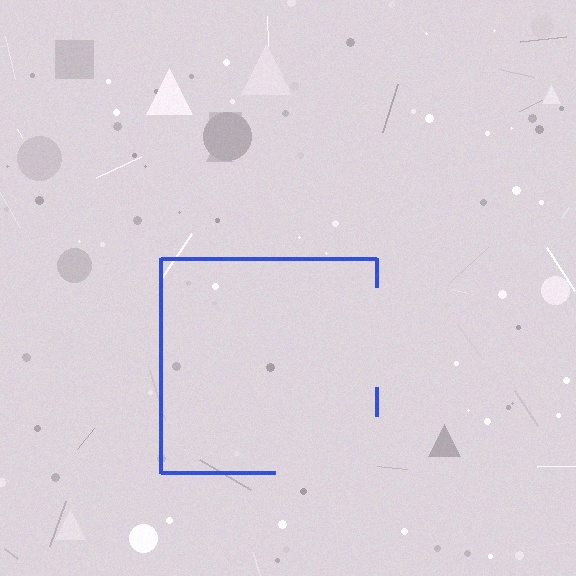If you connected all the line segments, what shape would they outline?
They would outline a square.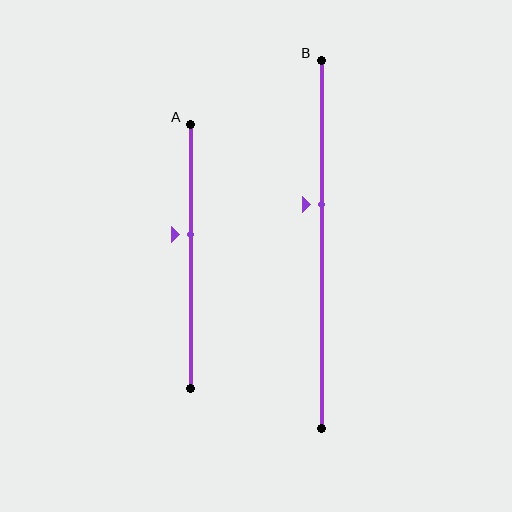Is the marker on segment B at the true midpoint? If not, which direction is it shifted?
No, the marker on segment B is shifted upward by about 11% of the segment length.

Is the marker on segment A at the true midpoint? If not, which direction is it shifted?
No, the marker on segment A is shifted upward by about 8% of the segment length.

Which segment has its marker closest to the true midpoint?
Segment A has its marker closest to the true midpoint.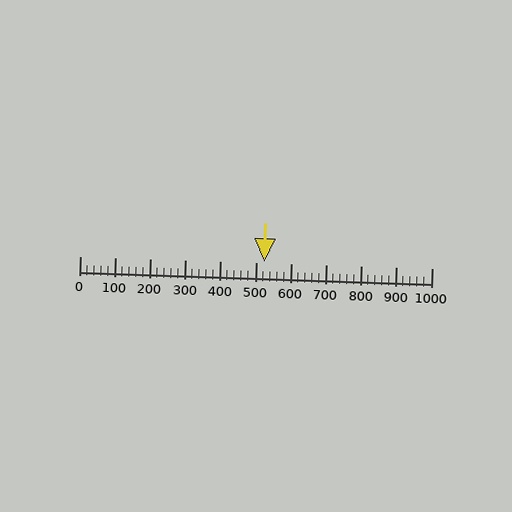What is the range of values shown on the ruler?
The ruler shows values from 0 to 1000.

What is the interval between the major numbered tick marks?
The major tick marks are spaced 100 units apart.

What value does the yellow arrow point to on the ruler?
The yellow arrow points to approximately 524.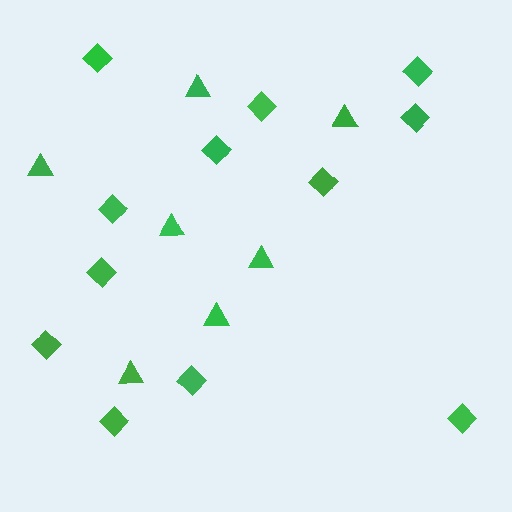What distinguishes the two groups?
There are 2 groups: one group of triangles (7) and one group of diamonds (12).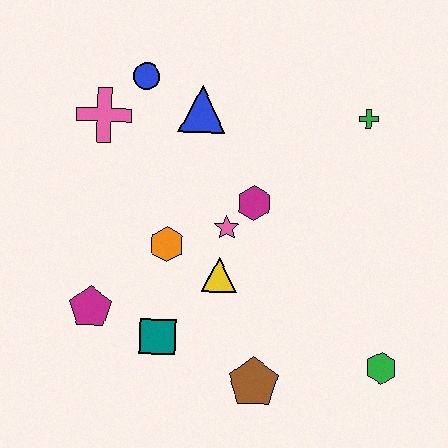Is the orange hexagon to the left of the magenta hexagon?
Yes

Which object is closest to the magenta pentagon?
The teal square is closest to the magenta pentagon.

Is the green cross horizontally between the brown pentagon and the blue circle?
No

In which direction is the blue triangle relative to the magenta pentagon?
The blue triangle is above the magenta pentagon.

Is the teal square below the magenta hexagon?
Yes